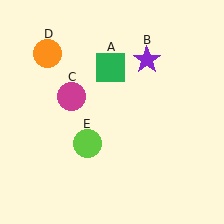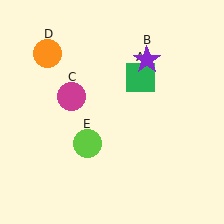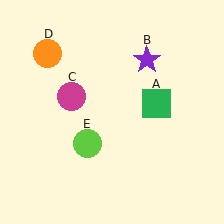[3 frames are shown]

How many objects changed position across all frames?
1 object changed position: green square (object A).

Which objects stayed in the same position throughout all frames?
Purple star (object B) and magenta circle (object C) and orange circle (object D) and lime circle (object E) remained stationary.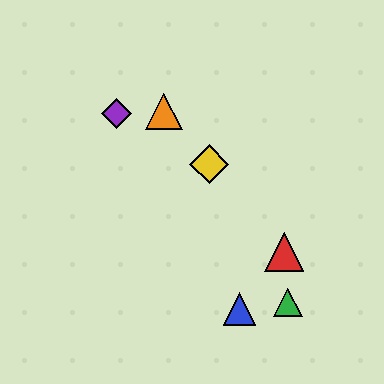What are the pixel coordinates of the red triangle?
The red triangle is at (284, 252).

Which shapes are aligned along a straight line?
The red triangle, the yellow diamond, the orange triangle are aligned along a straight line.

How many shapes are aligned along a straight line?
3 shapes (the red triangle, the yellow diamond, the orange triangle) are aligned along a straight line.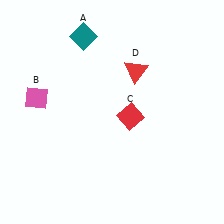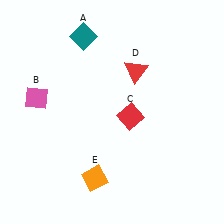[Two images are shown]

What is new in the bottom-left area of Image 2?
An orange diamond (E) was added in the bottom-left area of Image 2.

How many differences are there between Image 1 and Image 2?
There is 1 difference between the two images.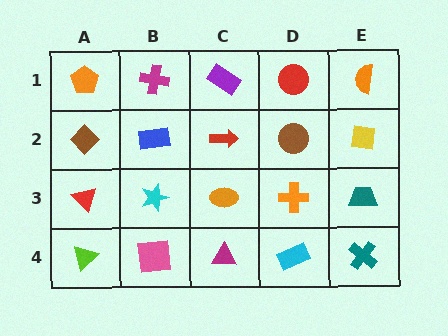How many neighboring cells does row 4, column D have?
3.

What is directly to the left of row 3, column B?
A red triangle.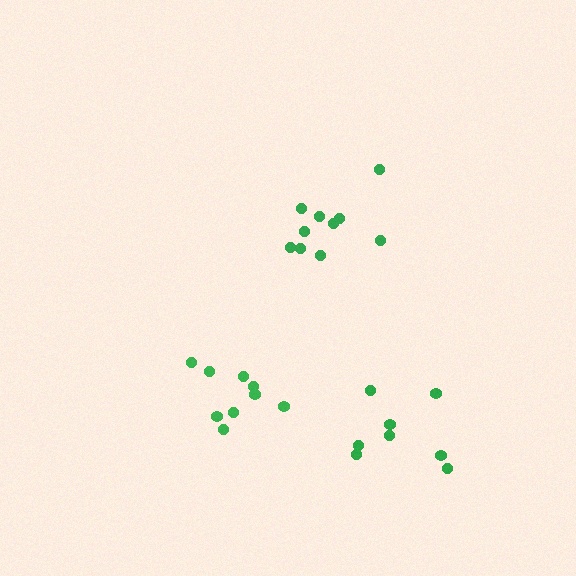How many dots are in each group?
Group 1: 10 dots, Group 2: 8 dots, Group 3: 9 dots (27 total).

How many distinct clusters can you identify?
There are 3 distinct clusters.